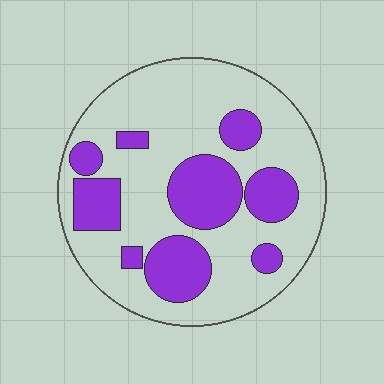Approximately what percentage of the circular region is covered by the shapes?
Approximately 30%.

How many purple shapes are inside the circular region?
9.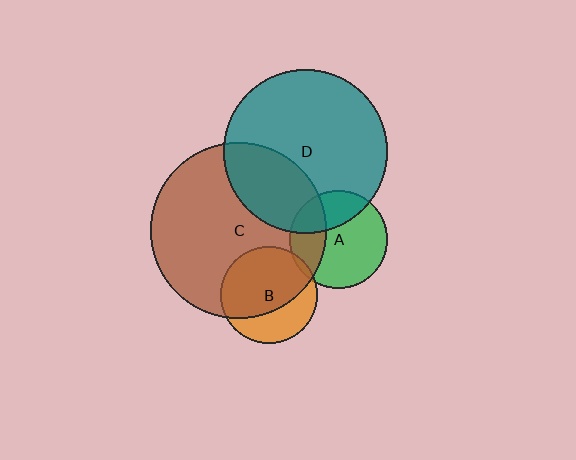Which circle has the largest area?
Circle C (brown).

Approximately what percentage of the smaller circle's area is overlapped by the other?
Approximately 30%.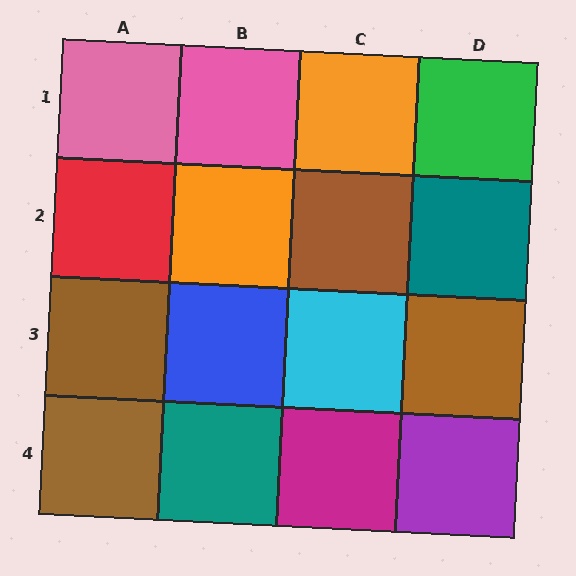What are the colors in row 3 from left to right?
Brown, blue, cyan, brown.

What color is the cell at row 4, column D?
Purple.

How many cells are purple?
1 cell is purple.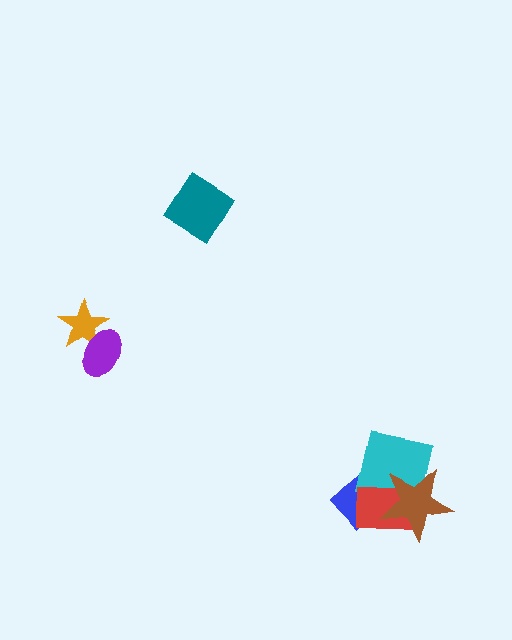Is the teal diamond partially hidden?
No, no other shape covers it.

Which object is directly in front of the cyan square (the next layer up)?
The red rectangle is directly in front of the cyan square.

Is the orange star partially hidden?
Yes, it is partially covered by another shape.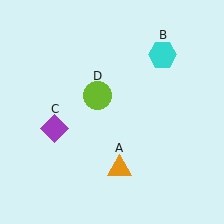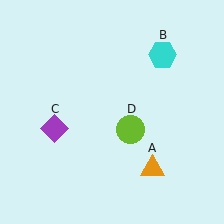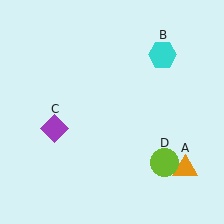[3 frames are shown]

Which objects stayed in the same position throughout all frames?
Cyan hexagon (object B) and purple diamond (object C) remained stationary.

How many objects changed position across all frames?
2 objects changed position: orange triangle (object A), lime circle (object D).